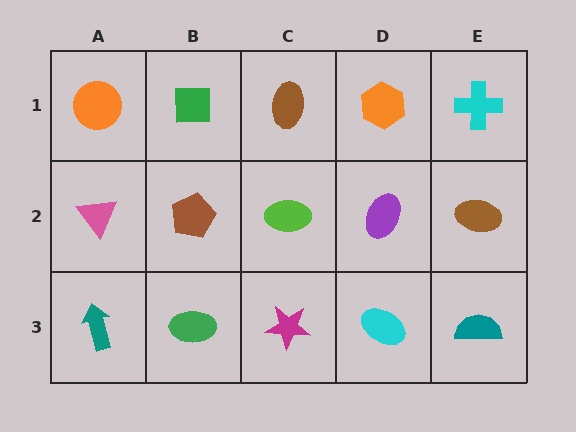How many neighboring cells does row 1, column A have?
2.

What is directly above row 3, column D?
A purple ellipse.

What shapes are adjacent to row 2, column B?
A green square (row 1, column B), a green ellipse (row 3, column B), a pink triangle (row 2, column A), a lime ellipse (row 2, column C).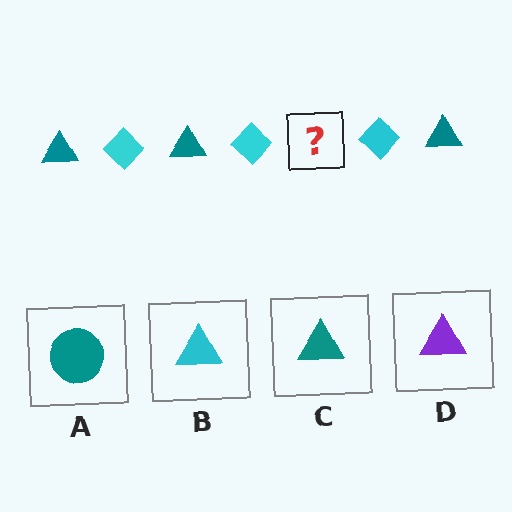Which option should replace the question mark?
Option C.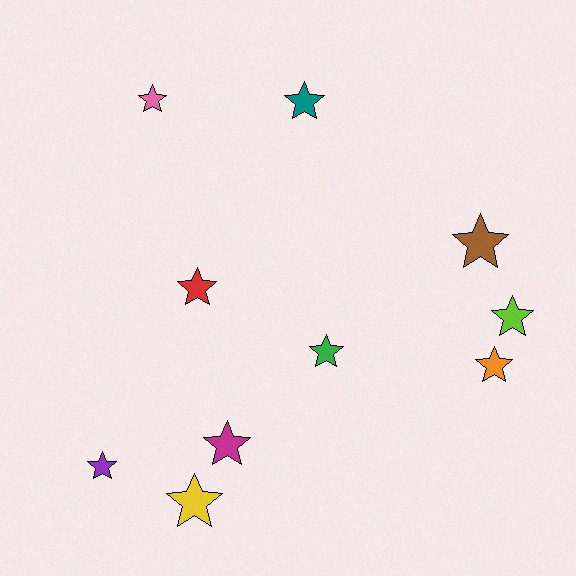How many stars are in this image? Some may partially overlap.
There are 10 stars.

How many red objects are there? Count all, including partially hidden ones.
There is 1 red object.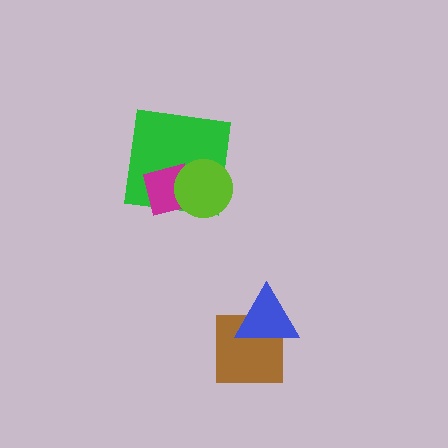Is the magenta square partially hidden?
Yes, it is partially covered by another shape.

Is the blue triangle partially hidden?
No, no other shape covers it.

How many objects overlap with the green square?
2 objects overlap with the green square.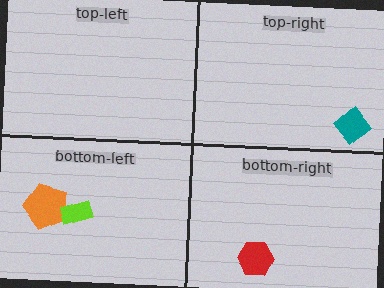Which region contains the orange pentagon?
The bottom-left region.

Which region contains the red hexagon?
The bottom-right region.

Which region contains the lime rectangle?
The bottom-left region.